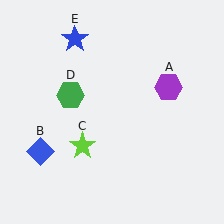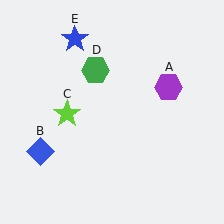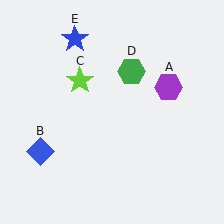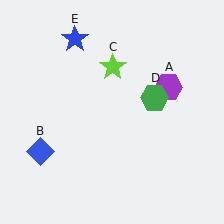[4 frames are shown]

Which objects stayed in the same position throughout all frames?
Purple hexagon (object A) and blue diamond (object B) and blue star (object E) remained stationary.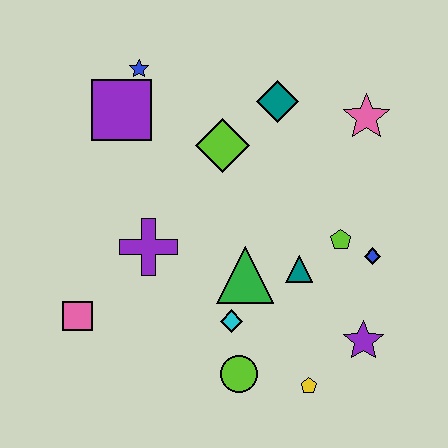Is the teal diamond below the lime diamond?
No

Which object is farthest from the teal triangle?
The blue star is farthest from the teal triangle.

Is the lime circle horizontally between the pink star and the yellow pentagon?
No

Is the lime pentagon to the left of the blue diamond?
Yes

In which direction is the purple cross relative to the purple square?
The purple cross is below the purple square.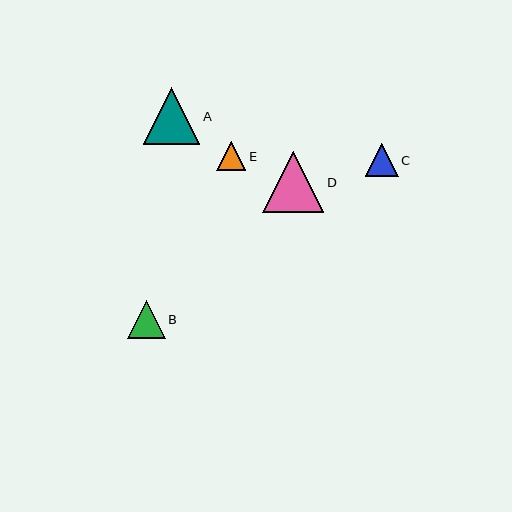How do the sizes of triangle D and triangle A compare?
Triangle D and triangle A are approximately the same size.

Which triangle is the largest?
Triangle D is the largest with a size of approximately 61 pixels.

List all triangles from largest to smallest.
From largest to smallest: D, A, B, C, E.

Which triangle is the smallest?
Triangle E is the smallest with a size of approximately 29 pixels.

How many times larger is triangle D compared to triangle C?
Triangle D is approximately 1.9 times the size of triangle C.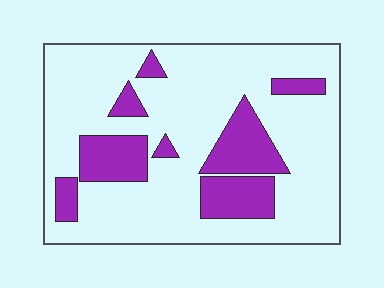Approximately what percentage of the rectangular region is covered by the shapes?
Approximately 25%.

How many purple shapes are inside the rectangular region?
8.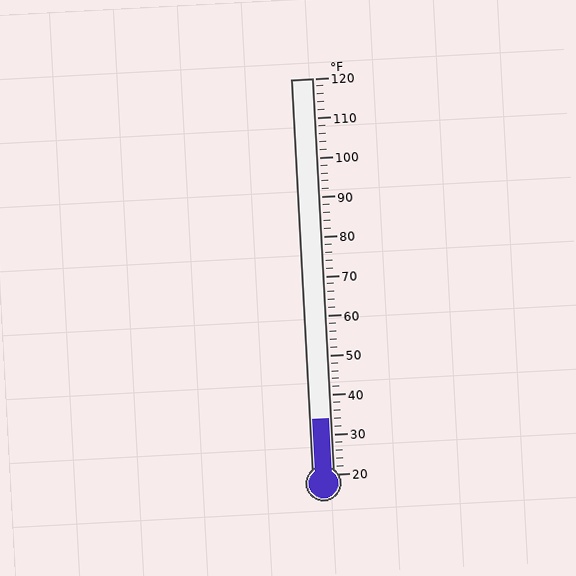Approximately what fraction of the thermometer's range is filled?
The thermometer is filled to approximately 15% of its range.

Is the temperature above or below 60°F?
The temperature is below 60°F.